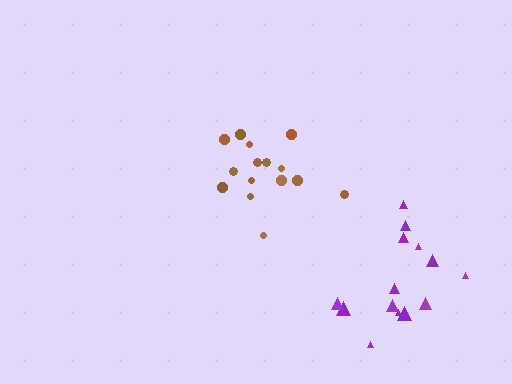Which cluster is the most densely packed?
Brown.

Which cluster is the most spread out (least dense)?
Purple.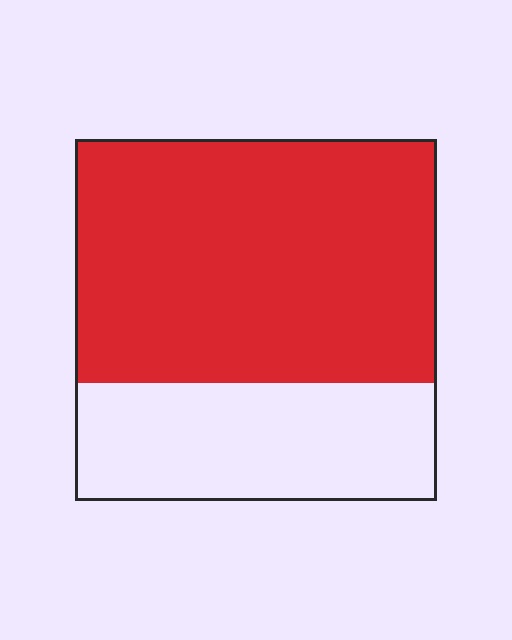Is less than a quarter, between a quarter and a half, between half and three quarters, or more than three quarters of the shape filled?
Between half and three quarters.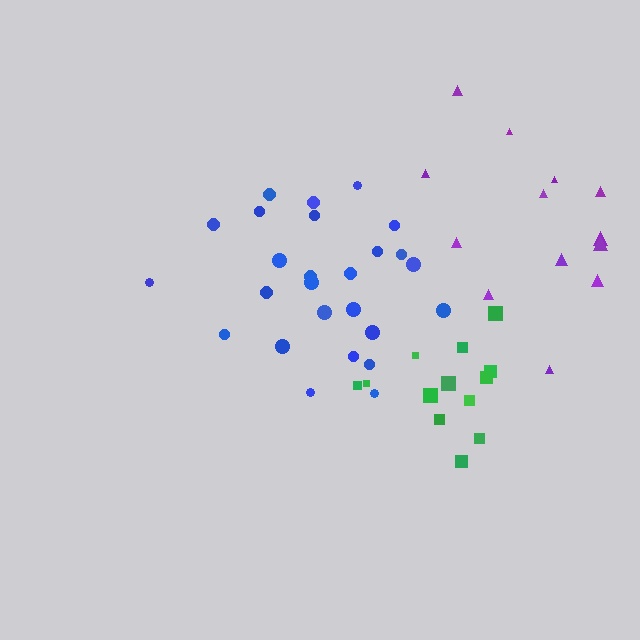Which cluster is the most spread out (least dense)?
Purple.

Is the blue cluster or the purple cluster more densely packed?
Blue.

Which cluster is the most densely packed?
Green.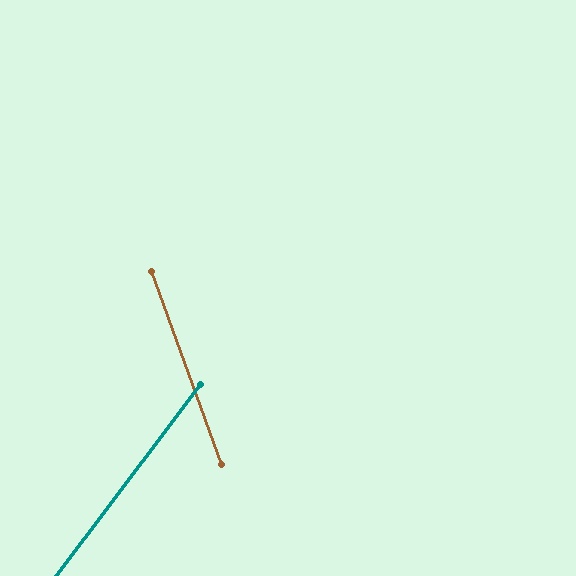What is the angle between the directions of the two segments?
Approximately 57 degrees.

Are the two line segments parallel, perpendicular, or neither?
Neither parallel nor perpendicular — they differ by about 57°.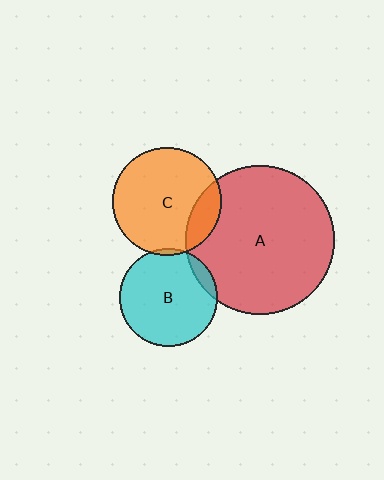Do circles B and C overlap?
Yes.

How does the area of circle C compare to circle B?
Approximately 1.2 times.